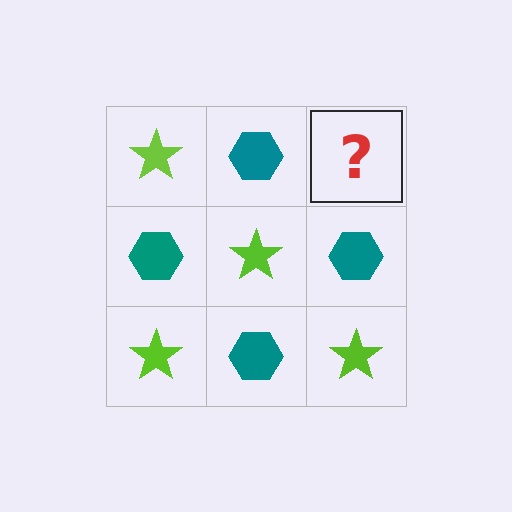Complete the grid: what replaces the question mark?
The question mark should be replaced with a lime star.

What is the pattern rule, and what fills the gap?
The rule is that it alternates lime star and teal hexagon in a checkerboard pattern. The gap should be filled with a lime star.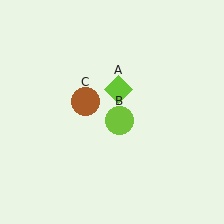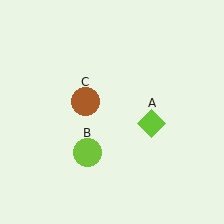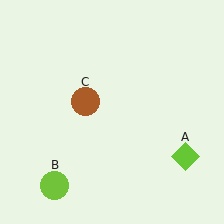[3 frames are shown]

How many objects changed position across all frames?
2 objects changed position: lime diamond (object A), lime circle (object B).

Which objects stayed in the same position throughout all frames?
Brown circle (object C) remained stationary.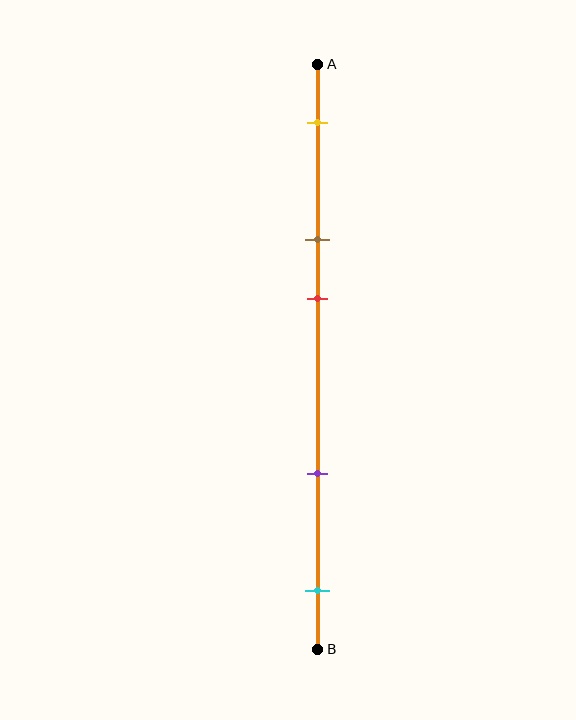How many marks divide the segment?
There are 5 marks dividing the segment.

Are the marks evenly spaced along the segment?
No, the marks are not evenly spaced.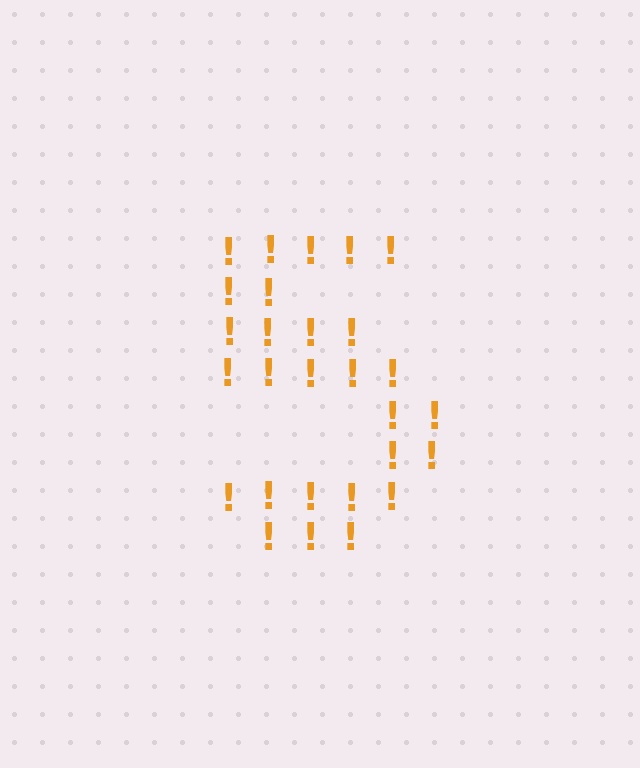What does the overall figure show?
The overall figure shows the digit 5.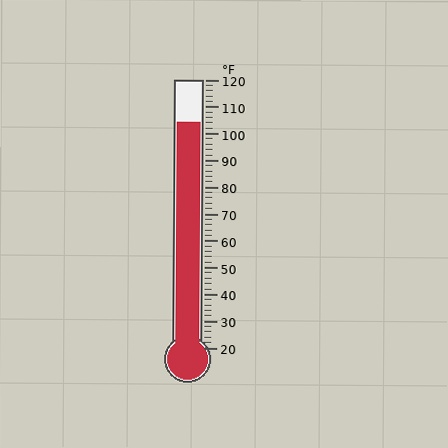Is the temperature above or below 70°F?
The temperature is above 70°F.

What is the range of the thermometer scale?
The thermometer scale ranges from 20°F to 120°F.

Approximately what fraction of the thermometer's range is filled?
The thermometer is filled to approximately 85% of its range.